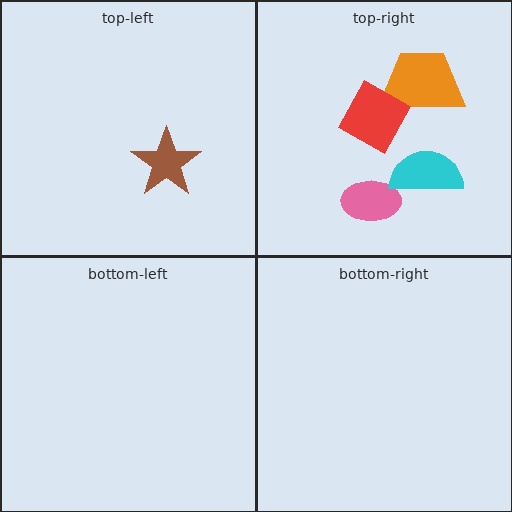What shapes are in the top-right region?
The orange trapezoid, the red square, the pink ellipse, the cyan semicircle.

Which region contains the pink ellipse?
The top-right region.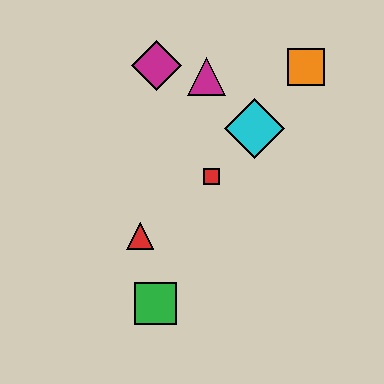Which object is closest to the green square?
The red triangle is closest to the green square.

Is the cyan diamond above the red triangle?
Yes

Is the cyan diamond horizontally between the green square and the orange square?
Yes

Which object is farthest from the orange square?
The green square is farthest from the orange square.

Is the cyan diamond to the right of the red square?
Yes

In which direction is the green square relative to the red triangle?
The green square is below the red triangle.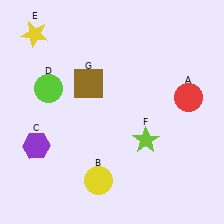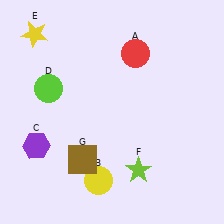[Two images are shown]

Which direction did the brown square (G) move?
The brown square (G) moved down.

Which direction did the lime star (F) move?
The lime star (F) moved down.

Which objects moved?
The objects that moved are: the red circle (A), the lime star (F), the brown square (G).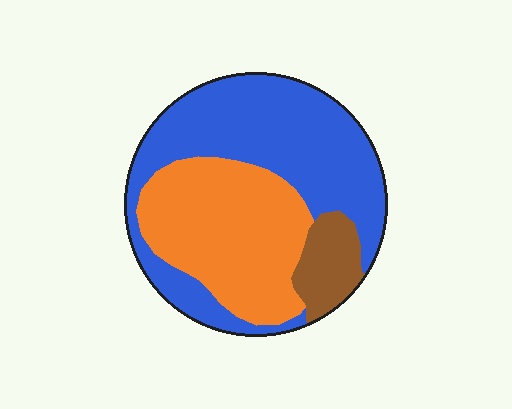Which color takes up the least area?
Brown, at roughly 10%.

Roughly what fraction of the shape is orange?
Orange takes up between a third and a half of the shape.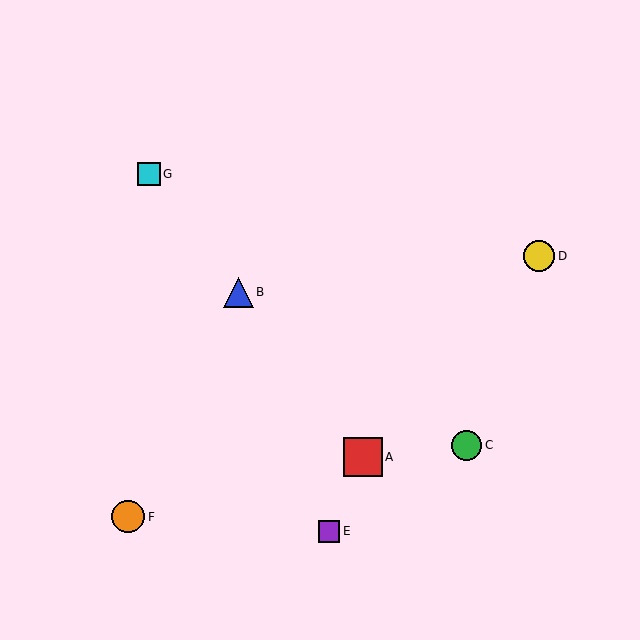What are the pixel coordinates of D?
Object D is at (539, 256).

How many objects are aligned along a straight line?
3 objects (A, B, G) are aligned along a straight line.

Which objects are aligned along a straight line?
Objects A, B, G are aligned along a straight line.